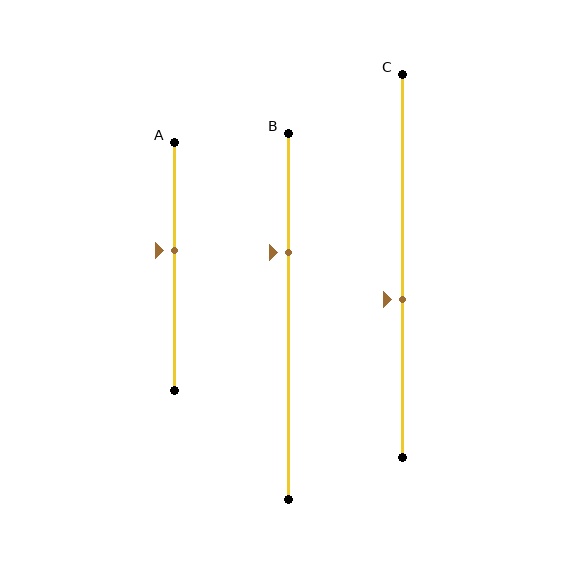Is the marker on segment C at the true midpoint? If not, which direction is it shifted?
No, the marker on segment C is shifted downward by about 9% of the segment length.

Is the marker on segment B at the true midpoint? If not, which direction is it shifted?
No, the marker on segment B is shifted upward by about 17% of the segment length.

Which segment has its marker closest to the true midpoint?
Segment A has its marker closest to the true midpoint.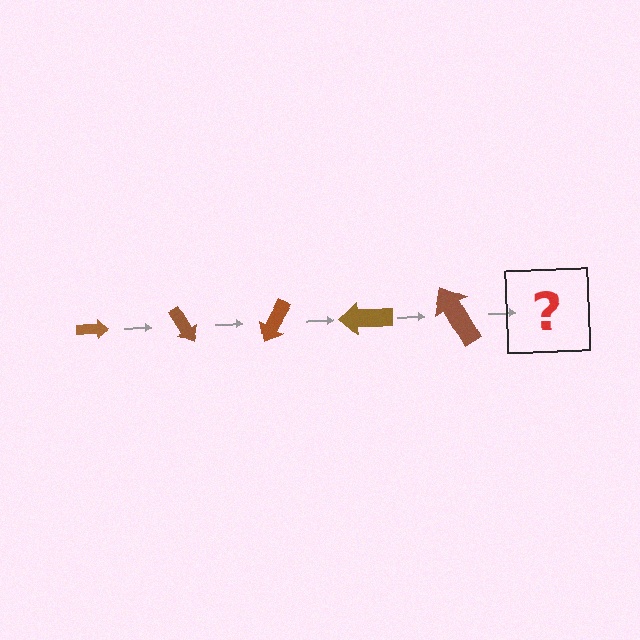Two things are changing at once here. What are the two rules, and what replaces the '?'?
The two rules are that the arrow grows larger each step and it rotates 60 degrees each step. The '?' should be an arrow, larger than the previous one and rotated 300 degrees from the start.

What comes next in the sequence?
The next element should be an arrow, larger than the previous one and rotated 300 degrees from the start.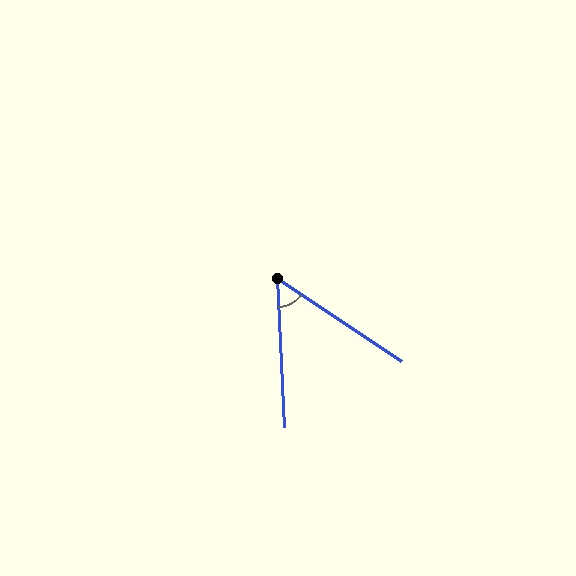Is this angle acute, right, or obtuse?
It is acute.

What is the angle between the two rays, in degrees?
Approximately 54 degrees.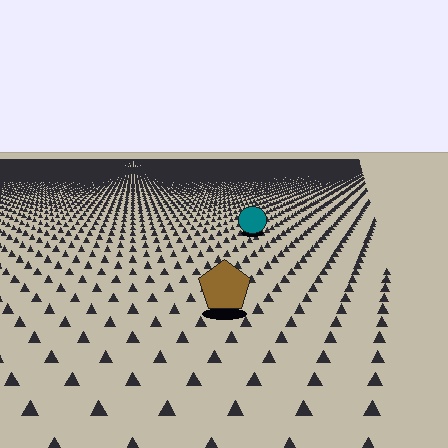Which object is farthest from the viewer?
The teal circle is farthest from the viewer. It appears smaller and the ground texture around it is denser.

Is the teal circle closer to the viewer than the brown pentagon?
No. The brown pentagon is closer — you can tell from the texture gradient: the ground texture is coarser near it.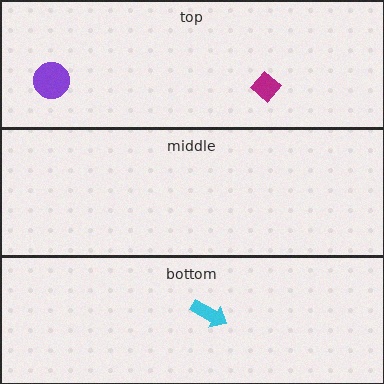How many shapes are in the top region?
2.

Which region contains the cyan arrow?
The bottom region.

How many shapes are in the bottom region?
1.